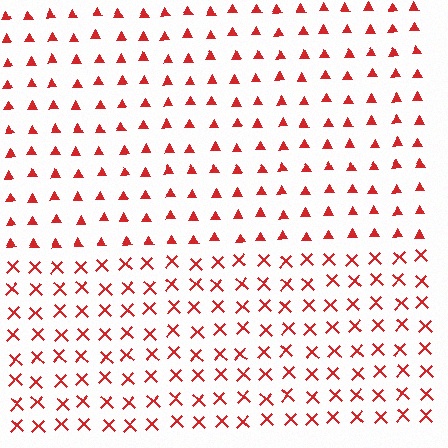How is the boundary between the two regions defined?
The boundary is defined by a change in element shape: triangles inside vs. X marks outside. All elements share the same color and spacing.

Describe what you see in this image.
The image is filled with small red elements arranged in a uniform grid. A rectangle-shaped region contains triangles, while the surrounding area contains X marks. The boundary is defined purely by the change in element shape.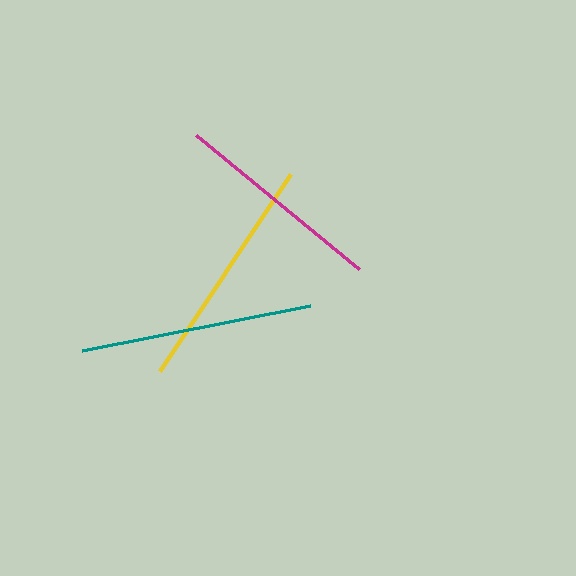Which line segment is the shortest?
The magenta line is the shortest at approximately 212 pixels.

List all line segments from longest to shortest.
From longest to shortest: yellow, teal, magenta.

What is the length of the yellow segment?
The yellow segment is approximately 237 pixels long.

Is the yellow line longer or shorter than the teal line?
The yellow line is longer than the teal line.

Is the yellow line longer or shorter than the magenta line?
The yellow line is longer than the magenta line.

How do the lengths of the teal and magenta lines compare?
The teal and magenta lines are approximately the same length.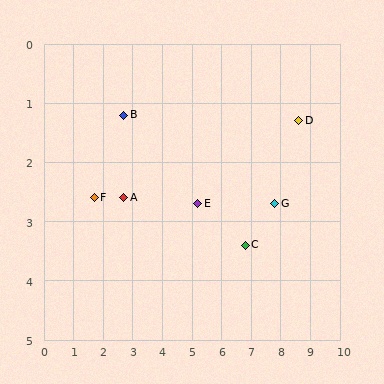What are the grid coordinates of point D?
Point D is at approximately (8.6, 1.3).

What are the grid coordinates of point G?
Point G is at approximately (7.8, 2.7).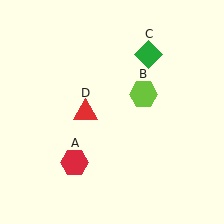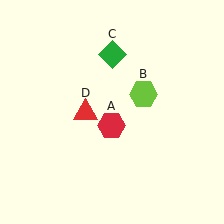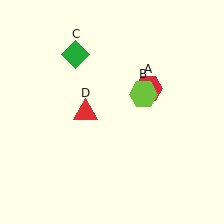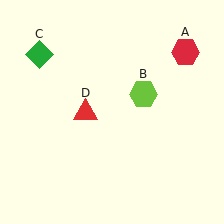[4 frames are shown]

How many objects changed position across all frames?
2 objects changed position: red hexagon (object A), green diamond (object C).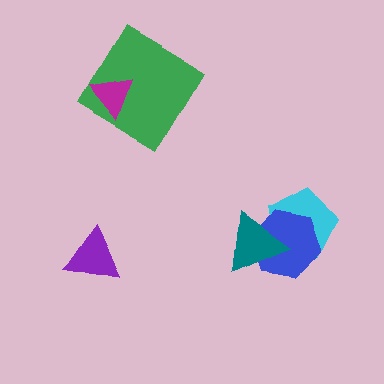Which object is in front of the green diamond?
The magenta triangle is in front of the green diamond.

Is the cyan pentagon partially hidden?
Yes, it is partially covered by another shape.